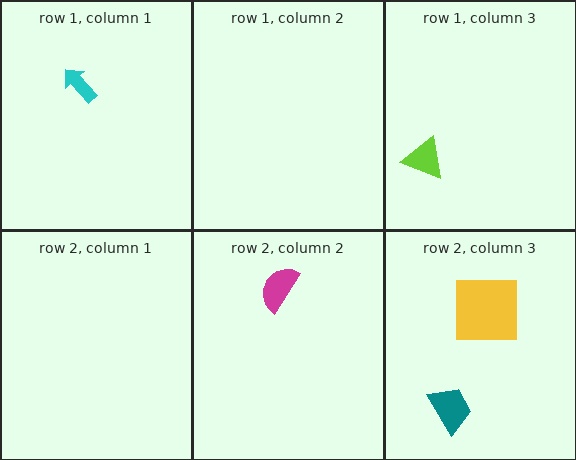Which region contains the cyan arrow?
The row 1, column 1 region.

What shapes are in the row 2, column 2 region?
The magenta semicircle.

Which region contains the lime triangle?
The row 1, column 3 region.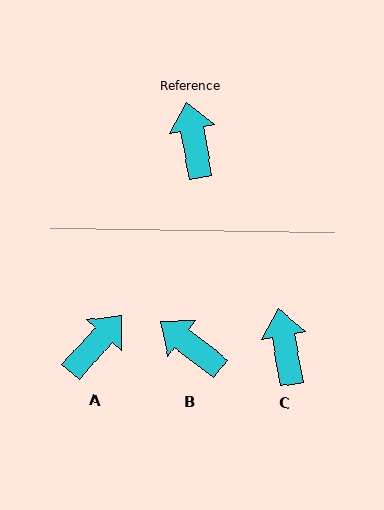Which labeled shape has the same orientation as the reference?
C.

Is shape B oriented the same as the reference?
No, it is off by about 41 degrees.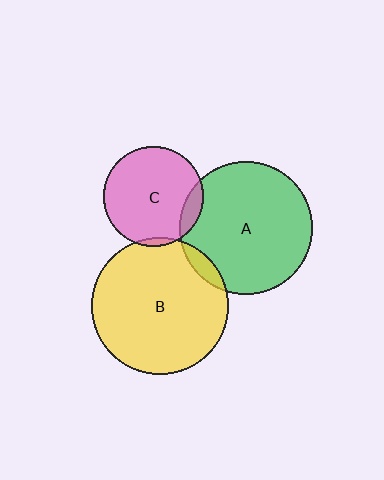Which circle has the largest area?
Circle B (yellow).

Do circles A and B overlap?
Yes.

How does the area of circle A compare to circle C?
Approximately 1.8 times.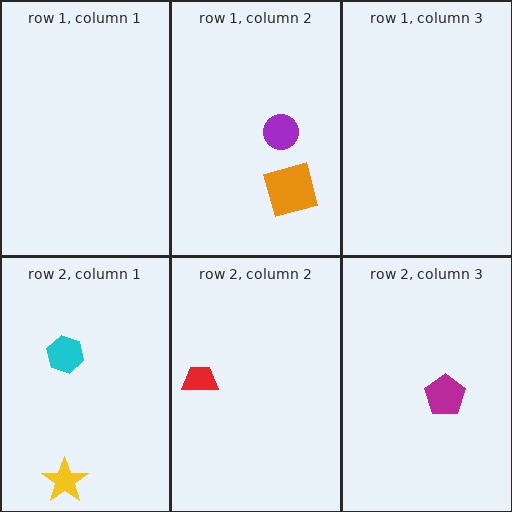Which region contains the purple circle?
The row 1, column 2 region.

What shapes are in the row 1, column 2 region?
The purple circle, the orange square.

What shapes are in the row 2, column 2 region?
The red trapezoid.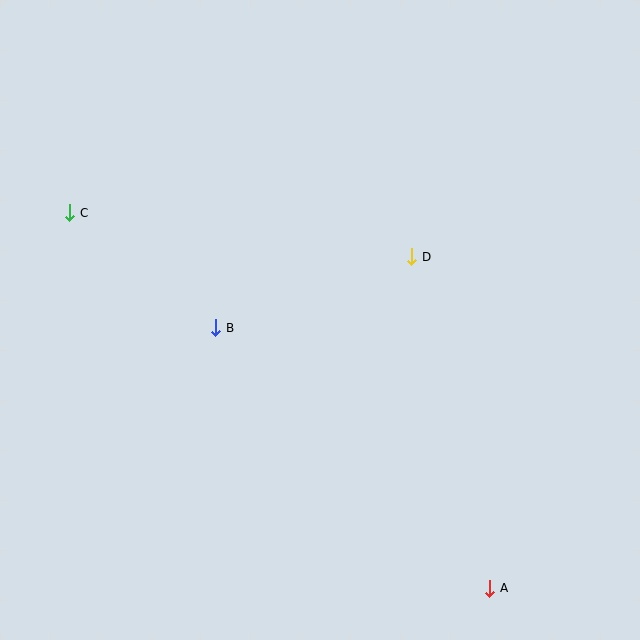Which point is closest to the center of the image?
Point B at (216, 328) is closest to the center.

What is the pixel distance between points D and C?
The distance between D and C is 345 pixels.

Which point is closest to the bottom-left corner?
Point B is closest to the bottom-left corner.